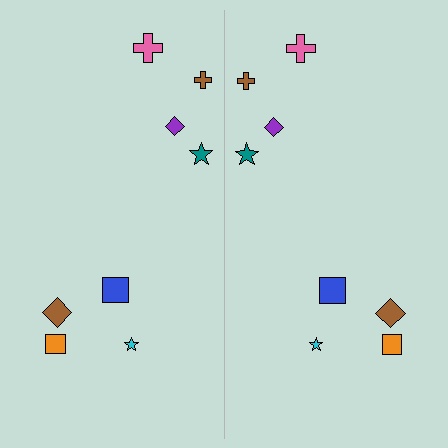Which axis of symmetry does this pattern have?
The pattern has a vertical axis of symmetry running through the center of the image.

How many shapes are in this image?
There are 16 shapes in this image.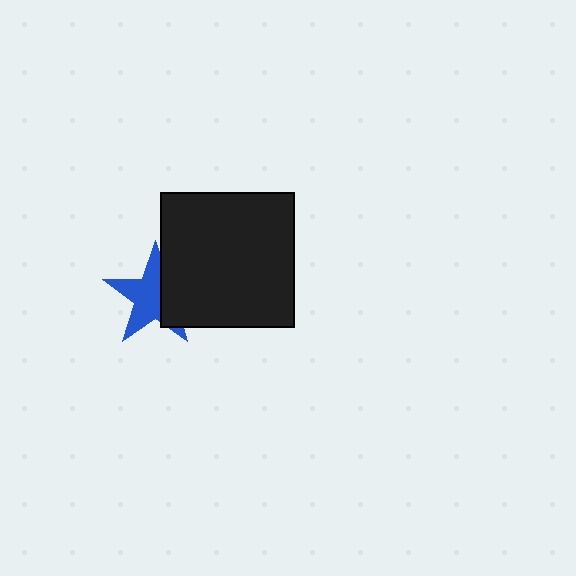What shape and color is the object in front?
The object in front is a black square.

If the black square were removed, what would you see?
You would see the complete blue star.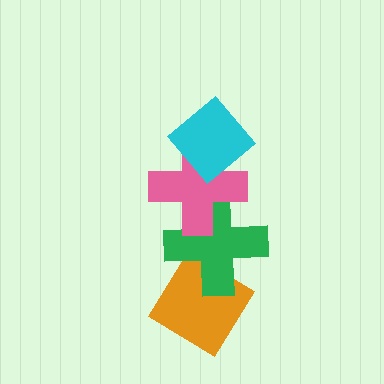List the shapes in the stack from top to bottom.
From top to bottom: the cyan diamond, the pink cross, the green cross, the orange diamond.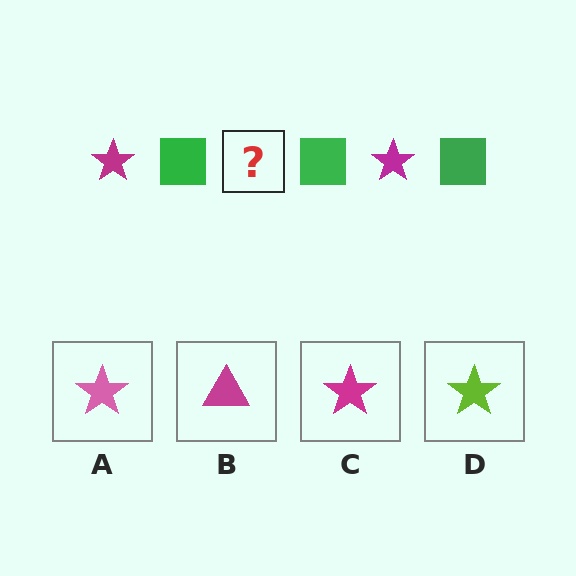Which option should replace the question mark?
Option C.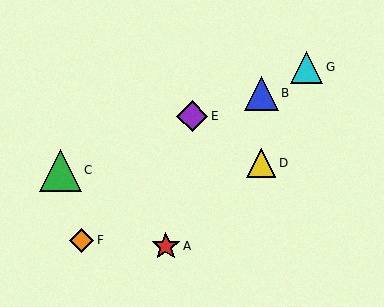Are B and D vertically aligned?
Yes, both are at x≈261.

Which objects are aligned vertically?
Objects B, D are aligned vertically.